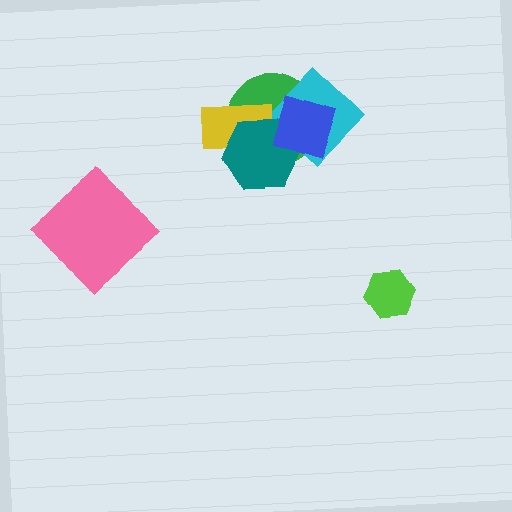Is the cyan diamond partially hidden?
Yes, it is partially covered by another shape.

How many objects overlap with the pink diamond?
0 objects overlap with the pink diamond.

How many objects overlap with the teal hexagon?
4 objects overlap with the teal hexagon.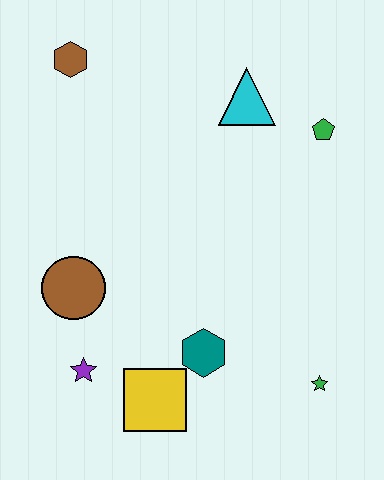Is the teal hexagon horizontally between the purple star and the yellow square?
No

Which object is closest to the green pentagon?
The cyan triangle is closest to the green pentagon.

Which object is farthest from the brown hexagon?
The green star is farthest from the brown hexagon.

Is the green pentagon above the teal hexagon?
Yes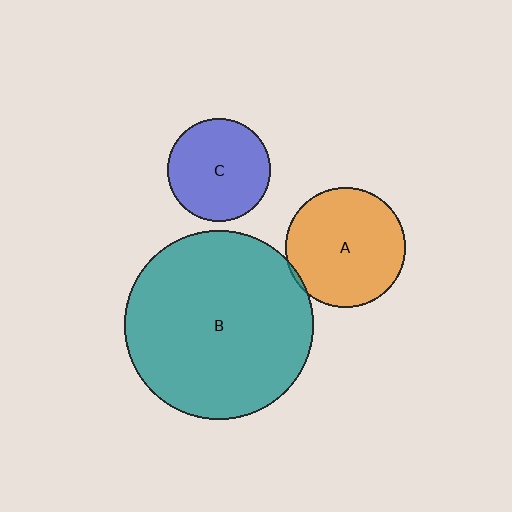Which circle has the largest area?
Circle B (teal).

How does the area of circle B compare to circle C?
Approximately 3.4 times.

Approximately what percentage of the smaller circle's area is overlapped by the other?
Approximately 5%.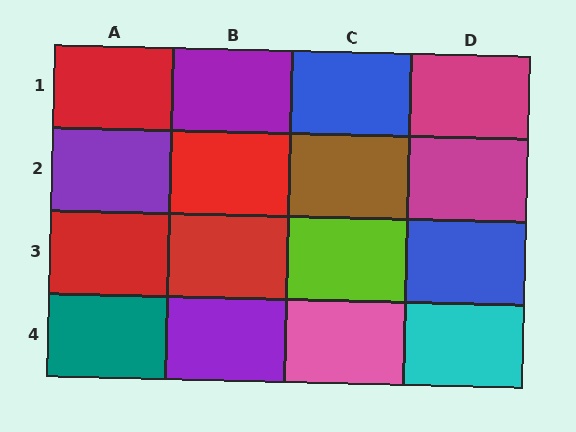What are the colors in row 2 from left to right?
Purple, red, brown, magenta.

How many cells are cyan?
1 cell is cyan.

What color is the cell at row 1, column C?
Blue.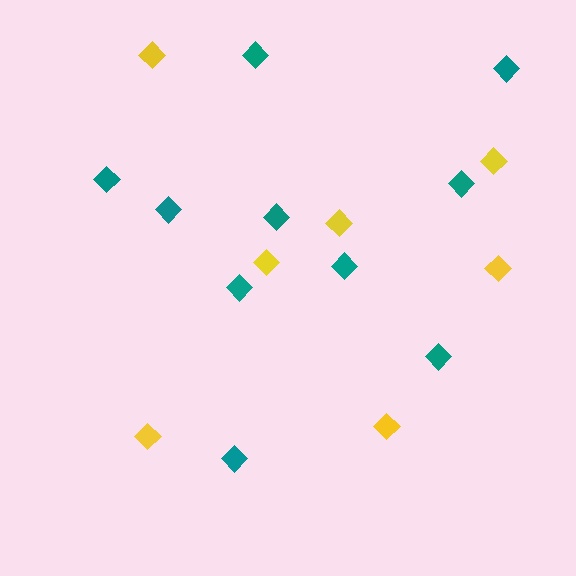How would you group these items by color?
There are 2 groups: one group of teal diamonds (10) and one group of yellow diamonds (7).